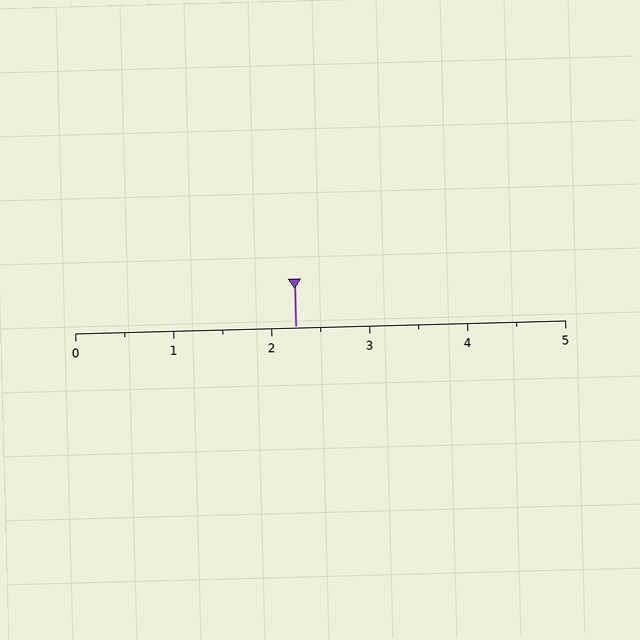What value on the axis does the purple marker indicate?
The marker indicates approximately 2.2.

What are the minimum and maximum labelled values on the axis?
The axis runs from 0 to 5.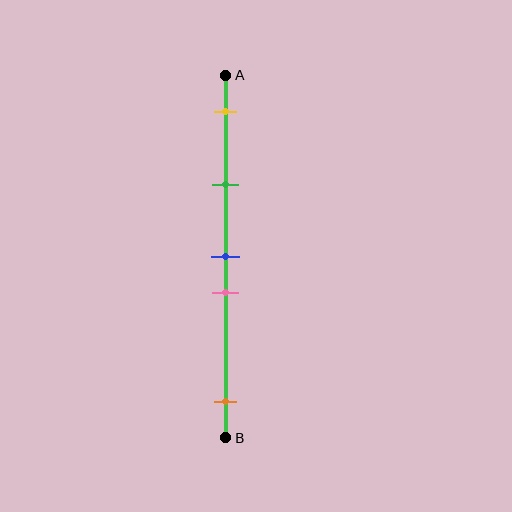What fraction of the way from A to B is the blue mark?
The blue mark is approximately 50% (0.5) of the way from A to B.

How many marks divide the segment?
There are 5 marks dividing the segment.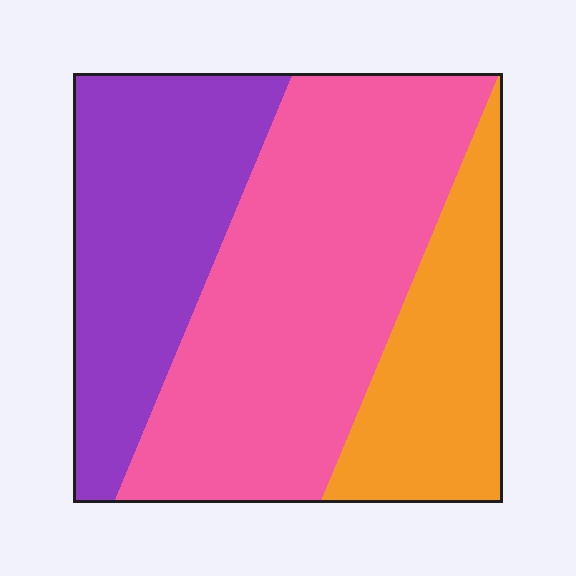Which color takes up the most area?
Pink, at roughly 50%.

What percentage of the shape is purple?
Purple takes up between a sixth and a third of the shape.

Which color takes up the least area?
Orange, at roughly 20%.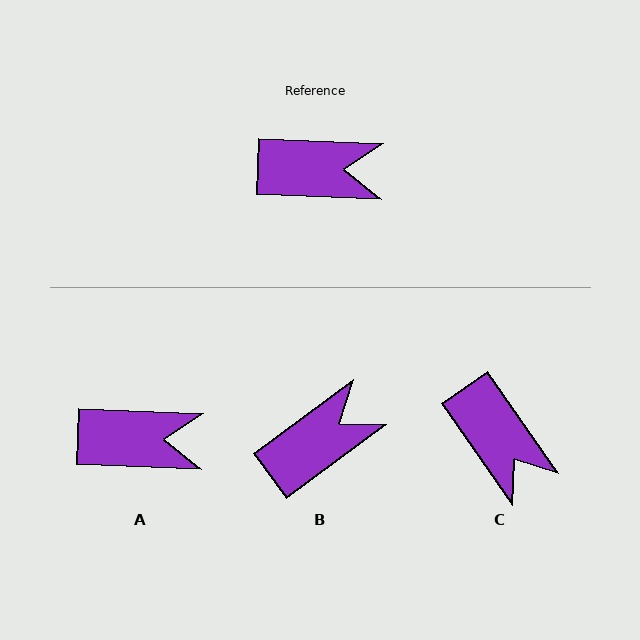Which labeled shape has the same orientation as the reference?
A.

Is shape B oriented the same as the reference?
No, it is off by about 39 degrees.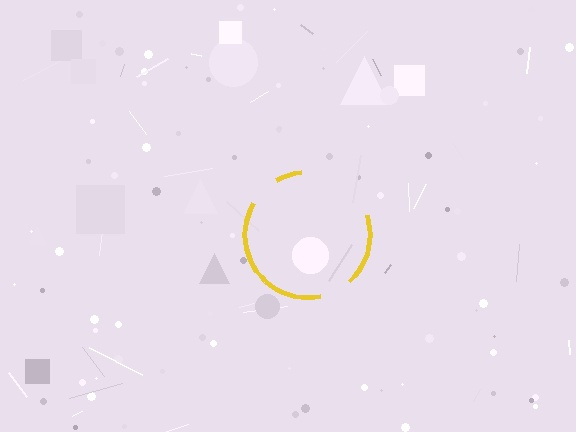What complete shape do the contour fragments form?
The contour fragments form a circle.